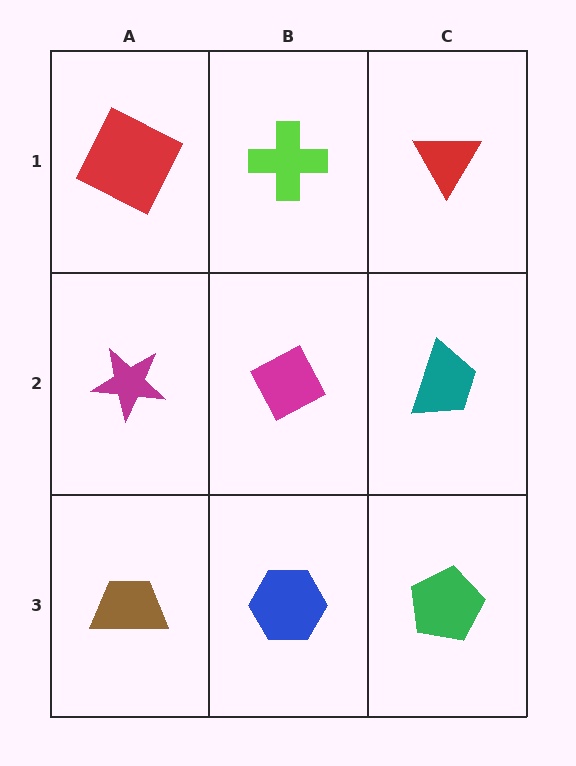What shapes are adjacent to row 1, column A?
A magenta star (row 2, column A), a lime cross (row 1, column B).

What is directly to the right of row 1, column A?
A lime cross.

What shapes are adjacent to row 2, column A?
A red square (row 1, column A), a brown trapezoid (row 3, column A), a magenta diamond (row 2, column B).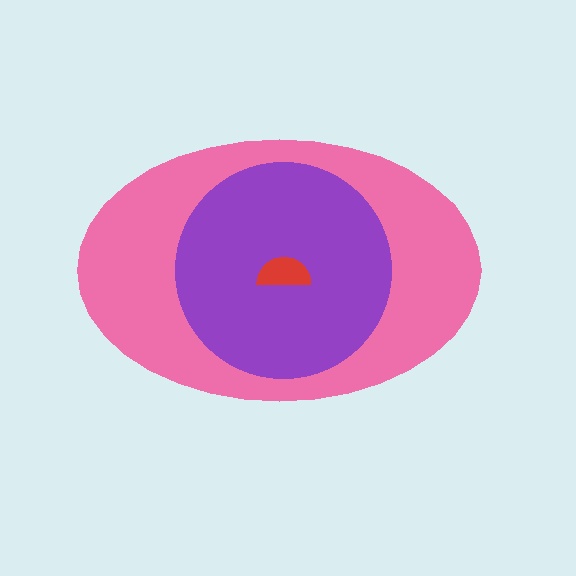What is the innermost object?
The red semicircle.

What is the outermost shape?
The pink ellipse.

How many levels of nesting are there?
3.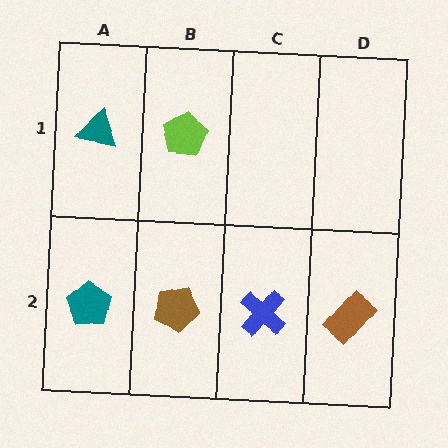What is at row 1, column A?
A teal triangle.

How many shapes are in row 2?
4 shapes.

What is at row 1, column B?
A lime pentagon.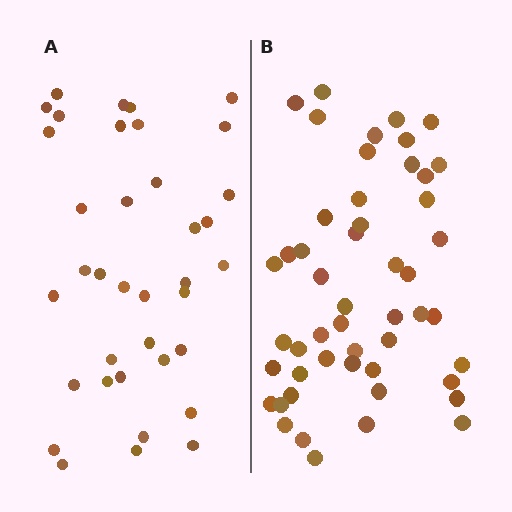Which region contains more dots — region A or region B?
Region B (the right region) has more dots.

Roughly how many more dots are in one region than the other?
Region B has approximately 15 more dots than region A.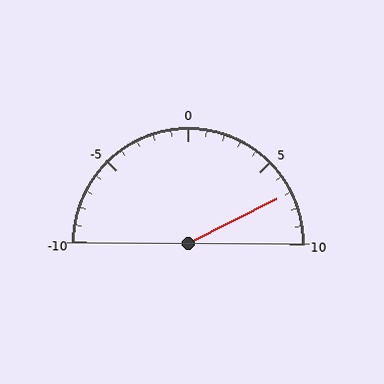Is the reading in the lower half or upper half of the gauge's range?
The reading is in the upper half of the range (-10 to 10).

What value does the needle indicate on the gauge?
The needle indicates approximately 7.